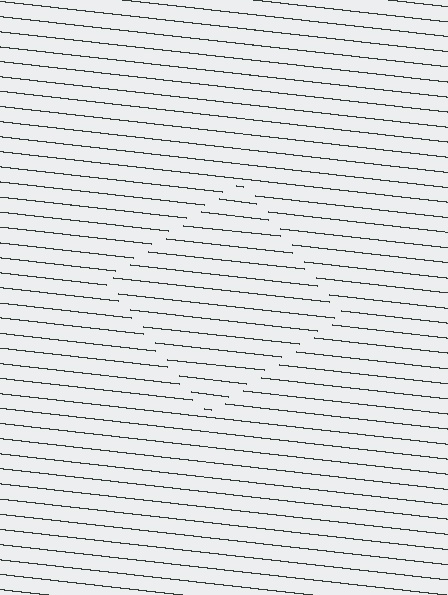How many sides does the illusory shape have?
4 sides — the line-ends trace a square.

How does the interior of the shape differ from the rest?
The interior of the shape contains the same grating, shifted by half a period — the contour is defined by the phase discontinuity where line-ends from the inner and outer gratings abut.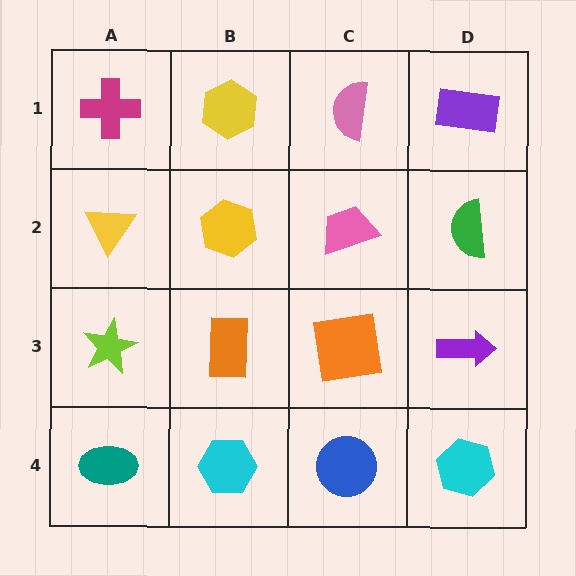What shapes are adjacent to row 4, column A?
A lime star (row 3, column A), a cyan hexagon (row 4, column B).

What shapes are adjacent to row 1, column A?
A yellow triangle (row 2, column A), a yellow hexagon (row 1, column B).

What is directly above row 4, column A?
A lime star.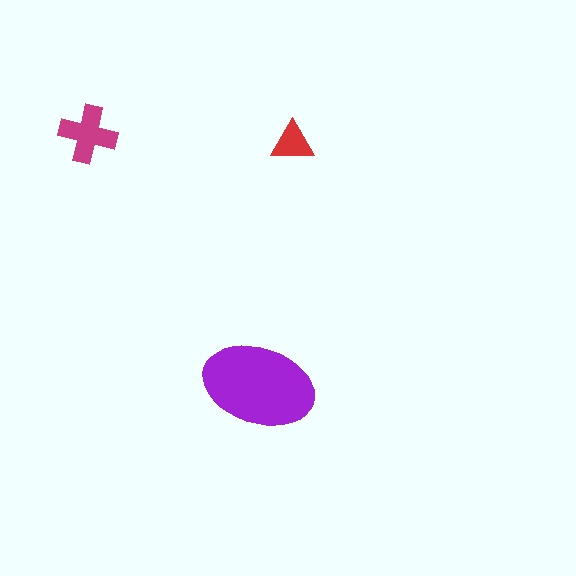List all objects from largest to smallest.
The purple ellipse, the magenta cross, the red triangle.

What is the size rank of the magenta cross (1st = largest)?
2nd.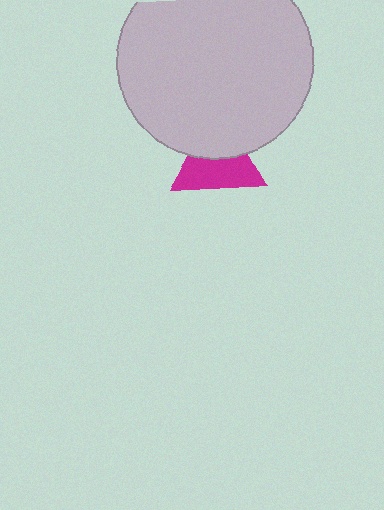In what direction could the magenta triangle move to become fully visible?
The magenta triangle could move down. That would shift it out from behind the light gray circle entirely.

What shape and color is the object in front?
The object in front is a light gray circle.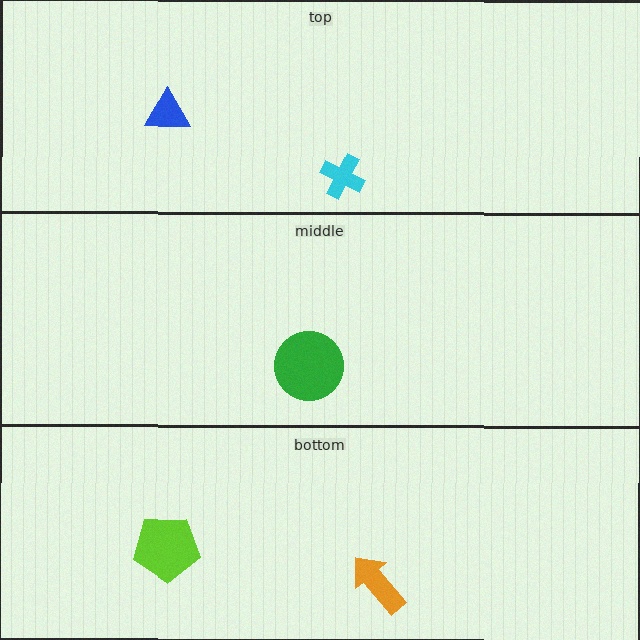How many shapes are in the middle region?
1.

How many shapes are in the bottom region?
2.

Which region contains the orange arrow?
The bottom region.